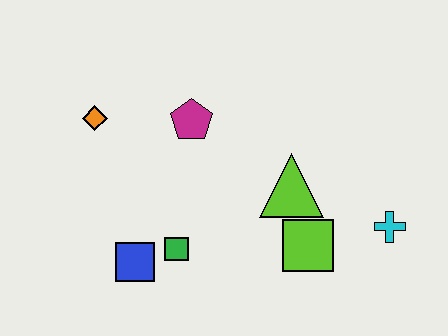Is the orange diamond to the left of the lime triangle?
Yes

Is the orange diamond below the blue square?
No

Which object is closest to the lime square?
The lime triangle is closest to the lime square.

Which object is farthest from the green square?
The cyan cross is farthest from the green square.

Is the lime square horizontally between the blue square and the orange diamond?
No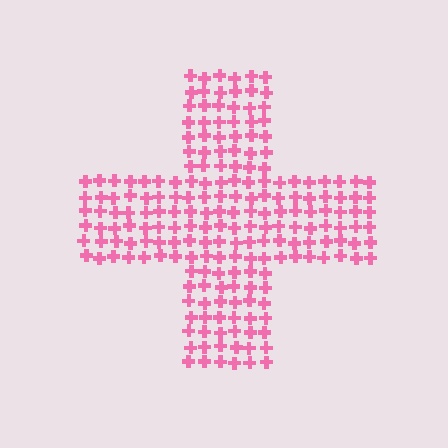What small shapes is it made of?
It is made of small crosses.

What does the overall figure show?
The overall figure shows a cross.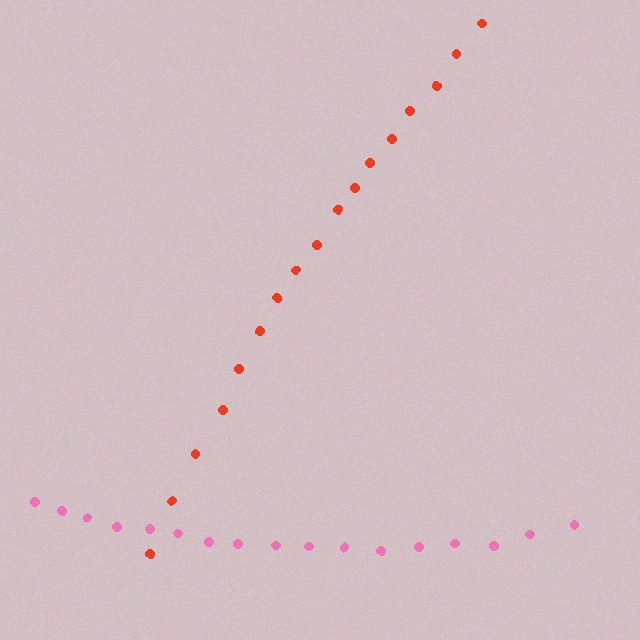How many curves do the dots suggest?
There are 2 distinct paths.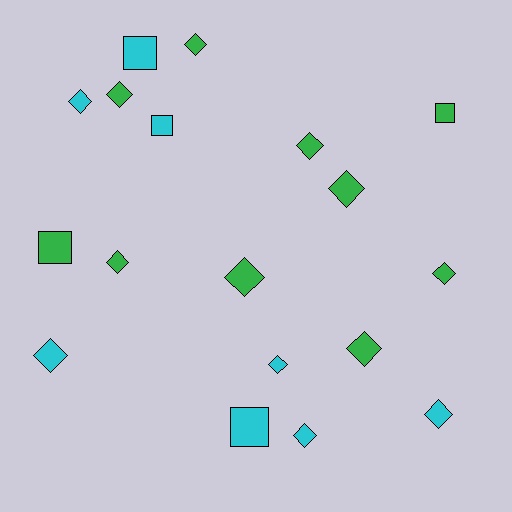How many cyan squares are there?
There are 3 cyan squares.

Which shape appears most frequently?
Diamond, with 13 objects.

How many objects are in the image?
There are 18 objects.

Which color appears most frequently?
Green, with 10 objects.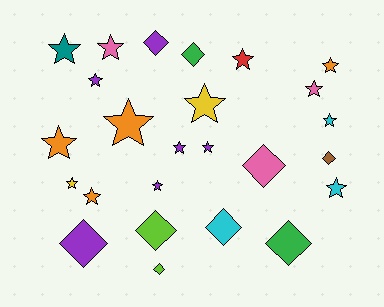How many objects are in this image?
There are 25 objects.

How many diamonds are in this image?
There are 9 diamonds.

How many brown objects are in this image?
There is 1 brown object.